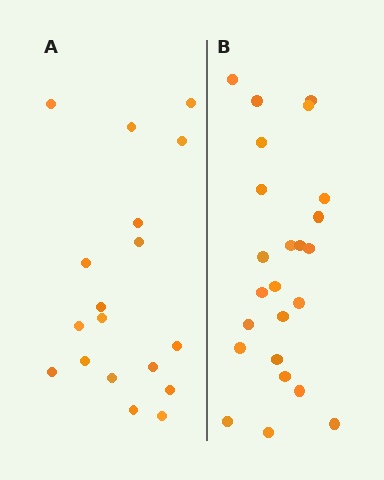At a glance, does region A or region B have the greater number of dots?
Region B (the right region) has more dots.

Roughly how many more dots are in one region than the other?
Region B has about 6 more dots than region A.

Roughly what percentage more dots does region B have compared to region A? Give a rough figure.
About 35% more.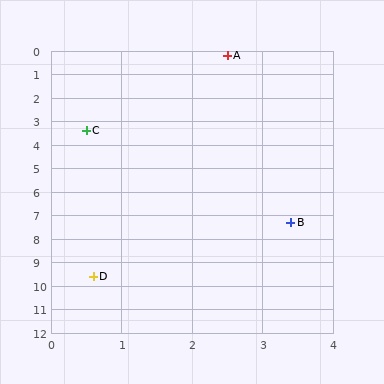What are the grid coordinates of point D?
Point D is at approximately (0.6, 9.6).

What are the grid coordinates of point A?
Point A is at approximately (2.5, 0.2).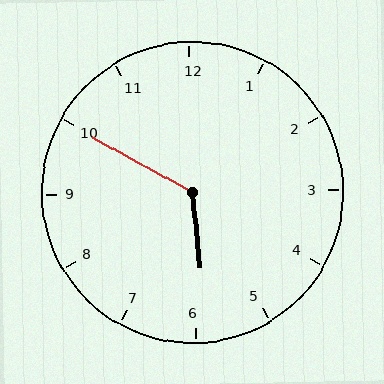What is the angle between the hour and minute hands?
Approximately 125 degrees.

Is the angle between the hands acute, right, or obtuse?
It is obtuse.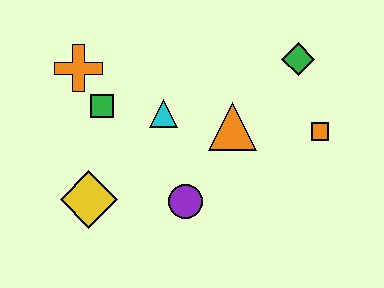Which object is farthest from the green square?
The orange square is farthest from the green square.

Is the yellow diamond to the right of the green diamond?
No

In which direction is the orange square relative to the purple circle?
The orange square is to the right of the purple circle.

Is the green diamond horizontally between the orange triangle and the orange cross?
No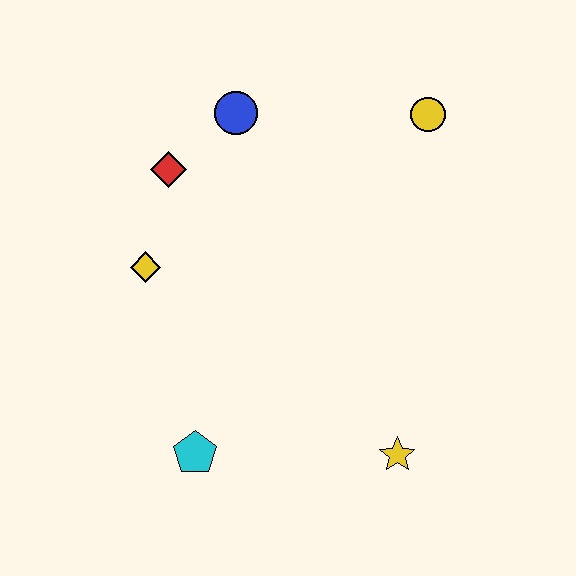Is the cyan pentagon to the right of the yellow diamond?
Yes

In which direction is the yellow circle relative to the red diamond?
The yellow circle is to the right of the red diamond.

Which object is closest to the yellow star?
The cyan pentagon is closest to the yellow star.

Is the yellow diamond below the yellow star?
No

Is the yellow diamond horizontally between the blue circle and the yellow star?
No